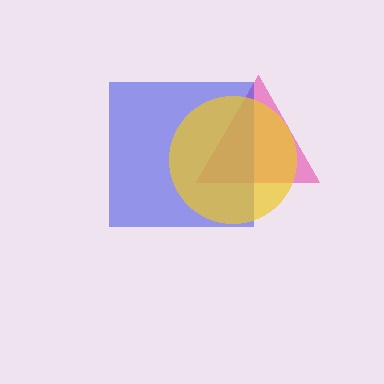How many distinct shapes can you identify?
There are 3 distinct shapes: a pink triangle, a blue square, a yellow circle.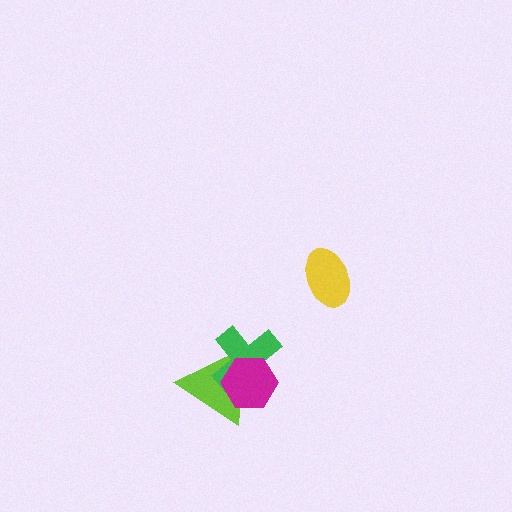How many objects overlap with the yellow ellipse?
0 objects overlap with the yellow ellipse.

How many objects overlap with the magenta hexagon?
2 objects overlap with the magenta hexagon.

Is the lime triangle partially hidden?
Yes, it is partially covered by another shape.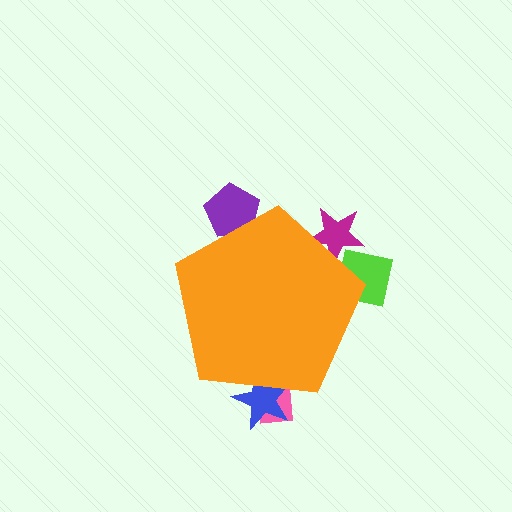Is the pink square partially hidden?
Yes, the pink square is partially hidden behind the orange pentagon.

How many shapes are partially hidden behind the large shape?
5 shapes are partially hidden.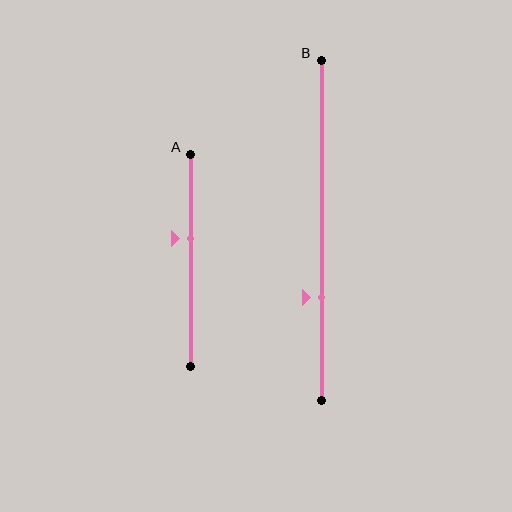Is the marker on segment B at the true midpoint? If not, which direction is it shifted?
No, the marker on segment B is shifted downward by about 20% of the segment length.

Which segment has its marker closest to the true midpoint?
Segment A has its marker closest to the true midpoint.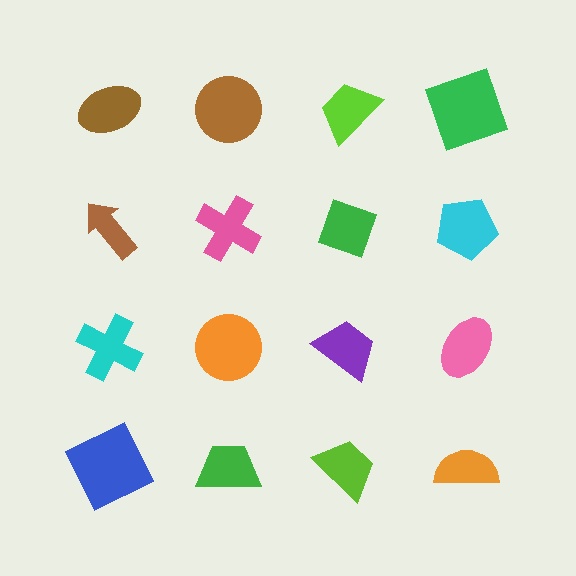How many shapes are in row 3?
4 shapes.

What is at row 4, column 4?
An orange semicircle.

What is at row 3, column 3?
A purple trapezoid.